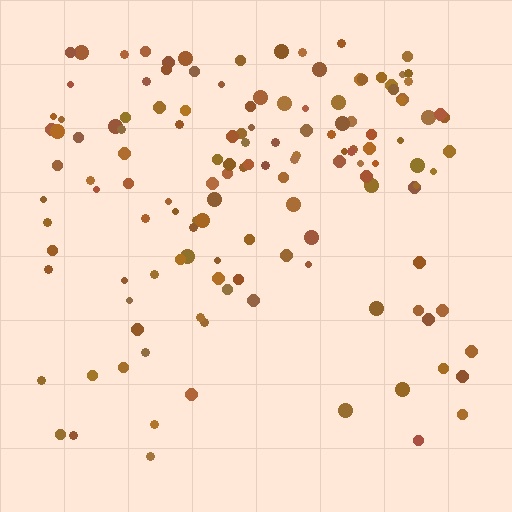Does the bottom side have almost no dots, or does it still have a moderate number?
Still a moderate number, just noticeably fewer than the top.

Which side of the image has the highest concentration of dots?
The top.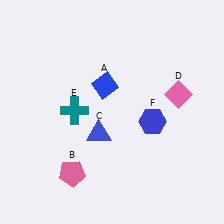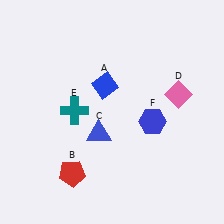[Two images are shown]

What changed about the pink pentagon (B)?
In Image 1, B is pink. In Image 2, it changed to red.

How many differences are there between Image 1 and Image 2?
There is 1 difference between the two images.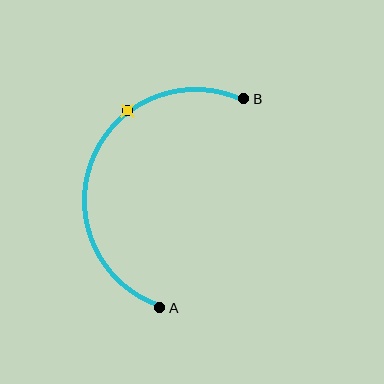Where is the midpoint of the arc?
The arc midpoint is the point on the curve farthest from the straight line joining A and B. It sits to the left of that line.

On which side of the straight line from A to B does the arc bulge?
The arc bulges to the left of the straight line connecting A and B.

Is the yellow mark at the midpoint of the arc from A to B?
No. The yellow mark lies on the arc but is closer to endpoint B. The arc midpoint would be at the point on the curve equidistant along the arc from both A and B.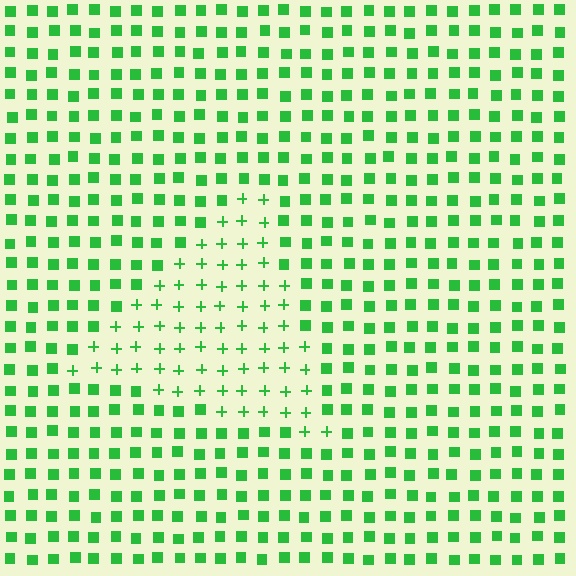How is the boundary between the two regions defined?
The boundary is defined by a change in element shape: plus signs inside vs. squares outside. All elements share the same color and spacing.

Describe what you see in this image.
The image is filled with small green elements arranged in a uniform grid. A triangle-shaped region contains plus signs, while the surrounding area contains squares. The boundary is defined purely by the change in element shape.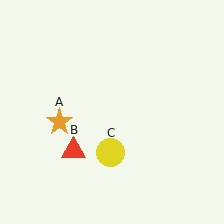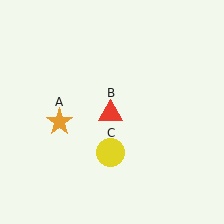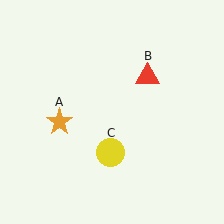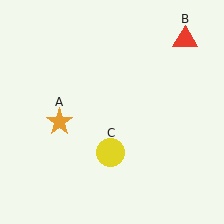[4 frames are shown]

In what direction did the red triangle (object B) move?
The red triangle (object B) moved up and to the right.